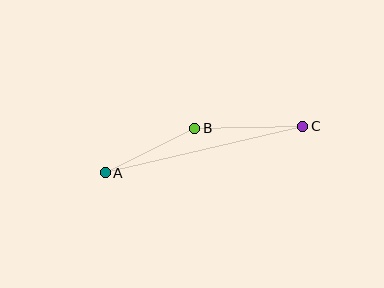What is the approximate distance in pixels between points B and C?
The distance between B and C is approximately 108 pixels.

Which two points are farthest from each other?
Points A and C are farthest from each other.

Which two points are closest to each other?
Points A and B are closest to each other.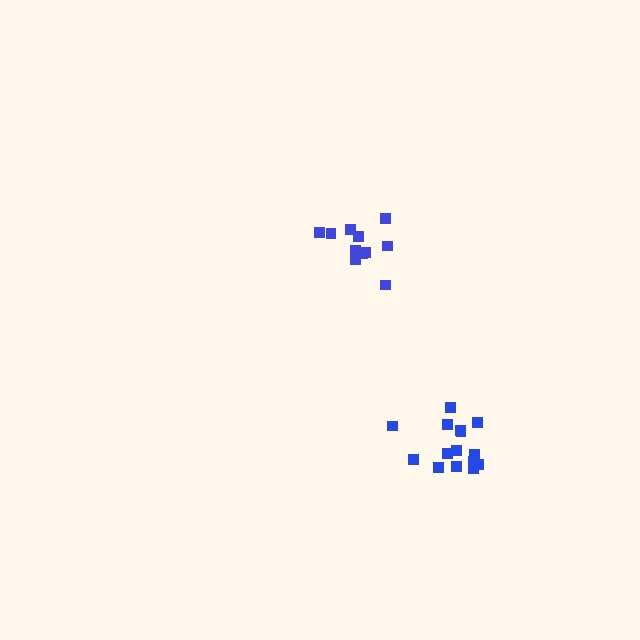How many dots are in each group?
Group 1: 11 dots, Group 2: 15 dots (26 total).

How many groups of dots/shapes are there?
There are 2 groups.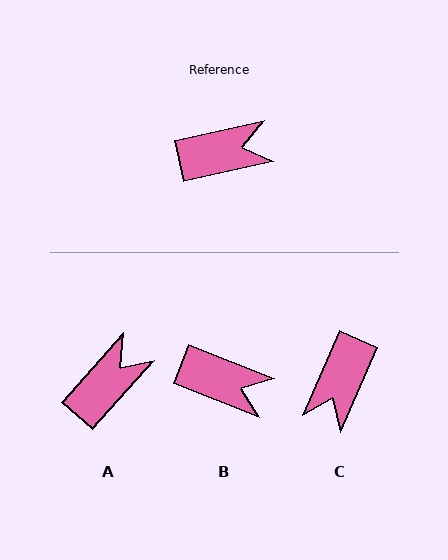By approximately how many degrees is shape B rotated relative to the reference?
Approximately 34 degrees clockwise.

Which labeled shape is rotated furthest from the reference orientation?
C, about 126 degrees away.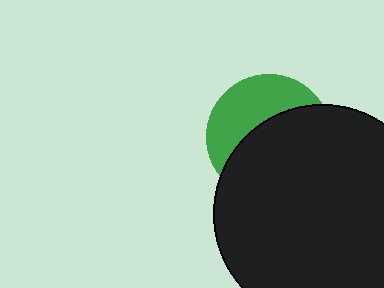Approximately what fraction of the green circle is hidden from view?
Roughly 60% of the green circle is hidden behind the black circle.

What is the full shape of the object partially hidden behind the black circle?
The partially hidden object is a green circle.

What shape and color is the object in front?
The object in front is a black circle.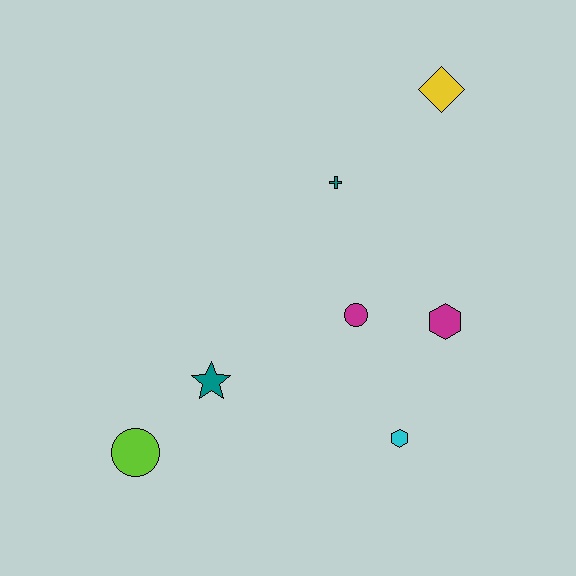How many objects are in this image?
There are 7 objects.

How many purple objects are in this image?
There are no purple objects.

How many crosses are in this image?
There is 1 cross.